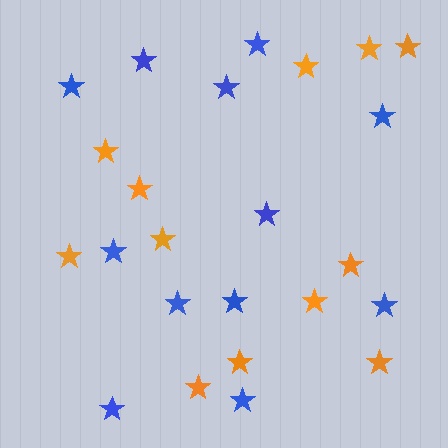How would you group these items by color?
There are 2 groups: one group of orange stars (12) and one group of blue stars (12).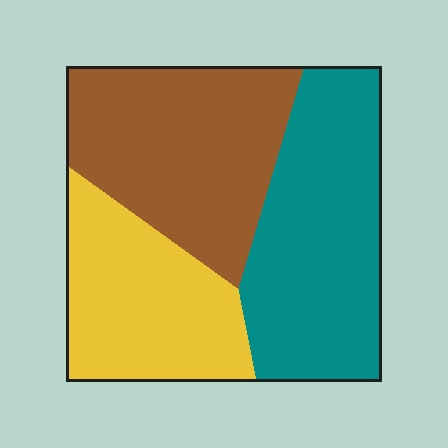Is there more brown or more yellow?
Brown.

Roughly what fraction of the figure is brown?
Brown takes up between a quarter and a half of the figure.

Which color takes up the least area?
Yellow, at roughly 30%.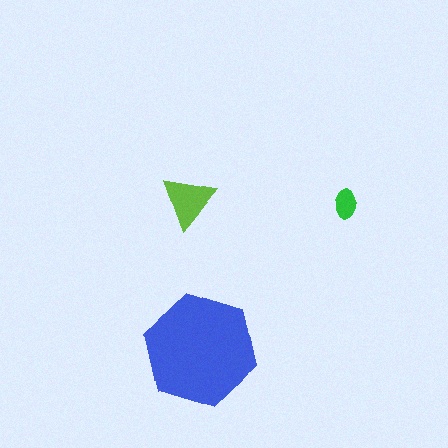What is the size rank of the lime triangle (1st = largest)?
2nd.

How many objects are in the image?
There are 3 objects in the image.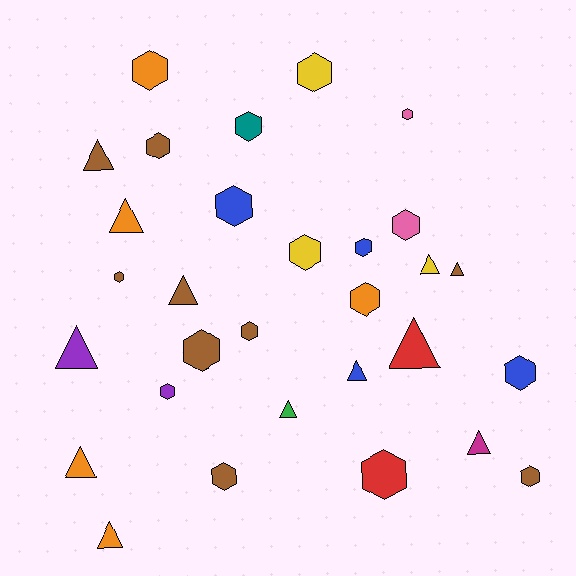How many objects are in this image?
There are 30 objects.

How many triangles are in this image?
There are 12 triangles.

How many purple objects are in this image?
There are 2 purple objects.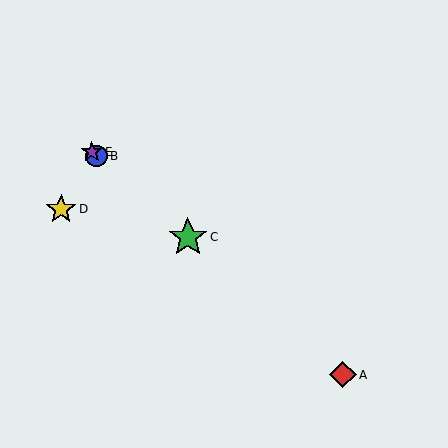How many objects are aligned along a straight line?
4 objects (A, B, C, E) are aligned along a straight line.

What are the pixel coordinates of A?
Object A is at (343, 375).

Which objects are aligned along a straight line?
Objects A, B, C, E are aligned along a straight line.